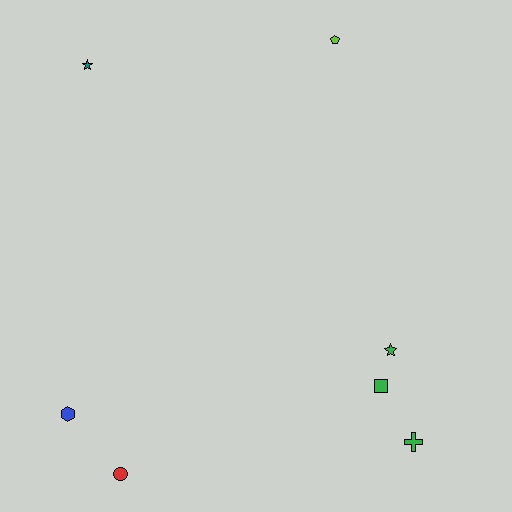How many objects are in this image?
There are 7 objects.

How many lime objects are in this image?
There is 1 lime object.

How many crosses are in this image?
There is 1 cross.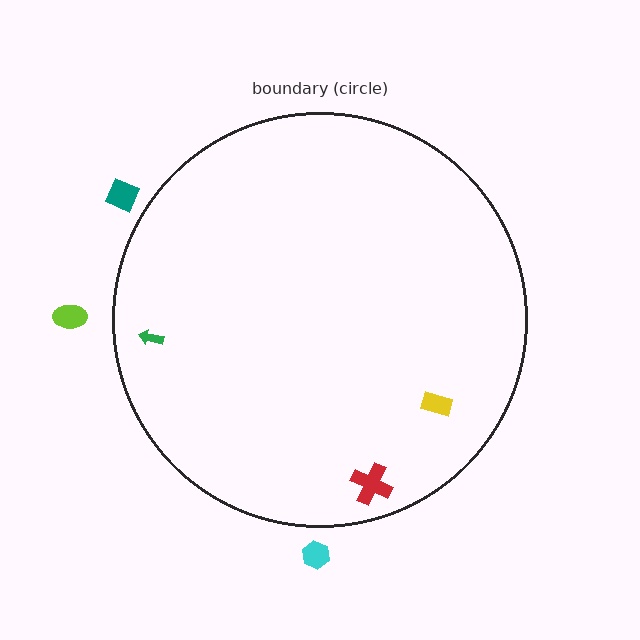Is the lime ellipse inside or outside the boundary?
Outside.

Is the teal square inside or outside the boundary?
Outside.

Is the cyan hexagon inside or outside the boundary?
Outside.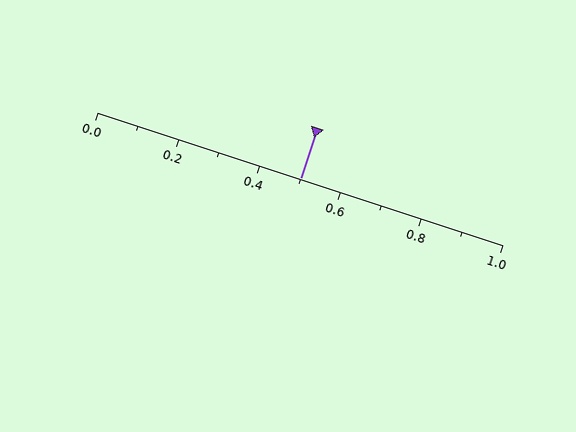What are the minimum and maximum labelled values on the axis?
The axis runs from 0.0 to 1.0.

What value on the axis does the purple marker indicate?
The marker indicates approximately 0.5.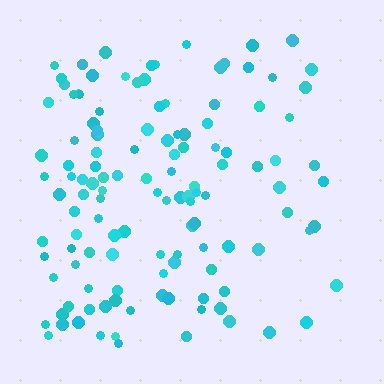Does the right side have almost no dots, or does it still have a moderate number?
Still a moderate number, just noticeably fewer than the left.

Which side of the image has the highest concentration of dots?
The left.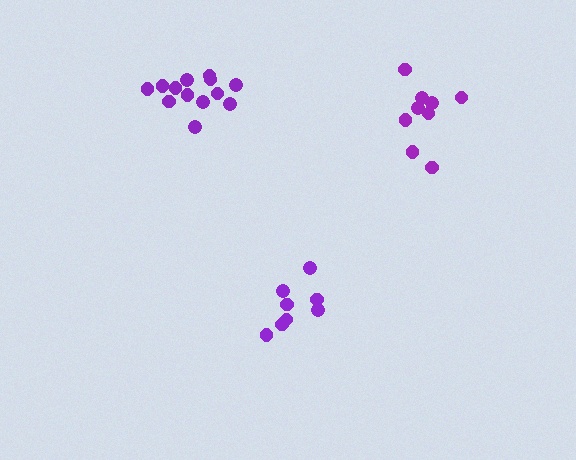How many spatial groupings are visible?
There are 3 spatial groupings.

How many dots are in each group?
Group 1: 8 dots, Group 2: 9 dots, Group 3: 13 dots (30 total).